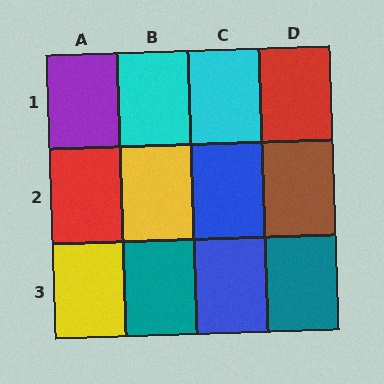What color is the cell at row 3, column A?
Yellow.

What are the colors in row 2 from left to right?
Red, yellow, blue, brown.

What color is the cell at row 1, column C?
Cyan.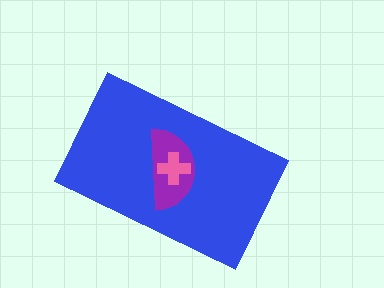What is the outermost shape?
The blue rectangle.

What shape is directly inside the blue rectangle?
The purple semicircle.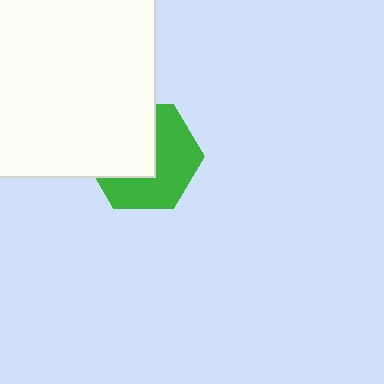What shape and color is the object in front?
The object in front is a white rectangle.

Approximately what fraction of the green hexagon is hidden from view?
Roughly 46% of the green hexagon is hidden behind the white rectangle.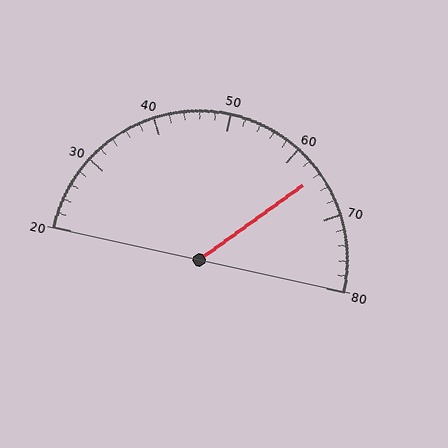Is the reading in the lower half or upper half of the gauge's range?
The reading is in the upper half of the range (20 to 80).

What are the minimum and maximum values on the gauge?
The gauge ranges from 20 to 80.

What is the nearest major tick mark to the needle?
The nearest major tick mark is 60.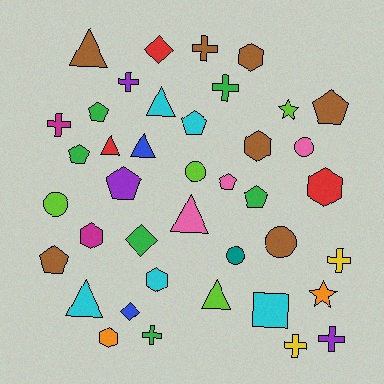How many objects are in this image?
There are 40 objects.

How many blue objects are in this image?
There are 2 blue objects.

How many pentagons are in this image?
There are 8 pentagons.